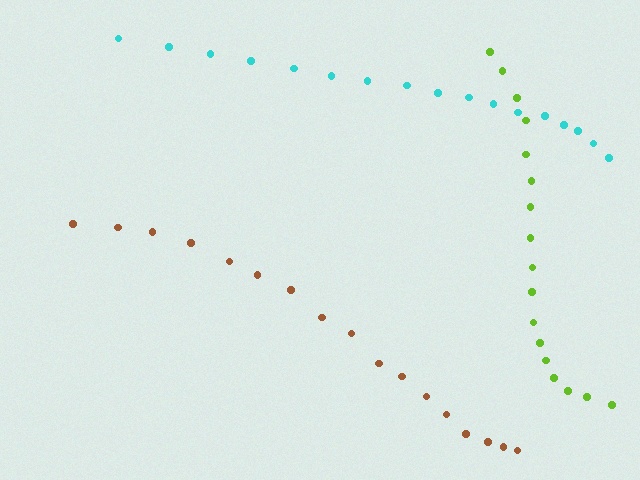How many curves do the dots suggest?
There are 3 distinct paths.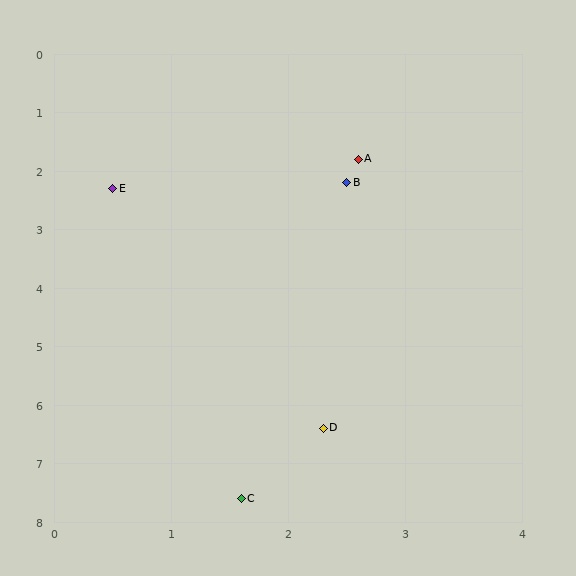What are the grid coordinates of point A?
Point A is at approximately (2.6, 1.8).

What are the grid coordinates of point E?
Point E is at approximately (0.5, 2.3).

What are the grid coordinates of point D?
Point D is at approximately (2.3, 6.4).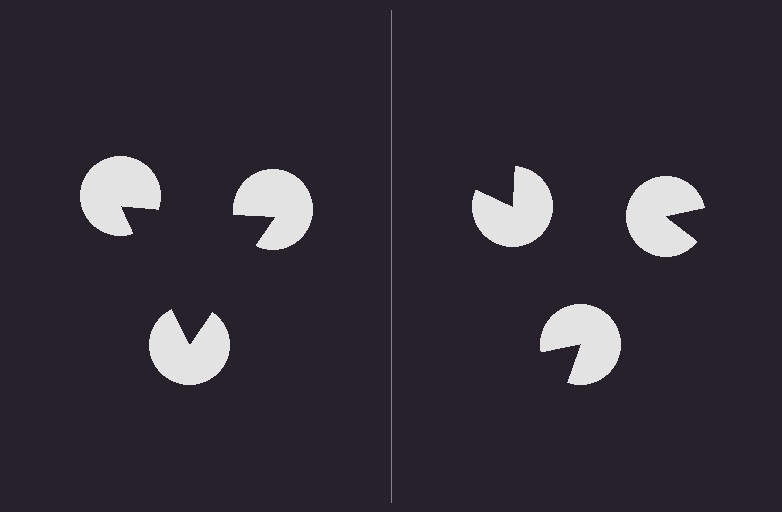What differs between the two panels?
The pac-man discs are positioned identically on both sides; only the wedge orientations differ. On the left they align to a triangle; on the right they are misaligned.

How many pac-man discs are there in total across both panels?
6 — 3 on each side.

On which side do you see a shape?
An illusory triangle appears on the left side. On the right side the wedge cuts are rotated, so no coherent shape forms.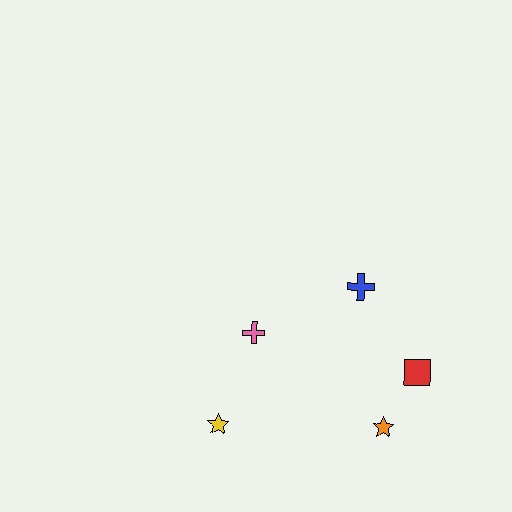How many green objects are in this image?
There are no green objects.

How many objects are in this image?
There are 5 objects.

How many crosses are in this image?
There are 2 crosses.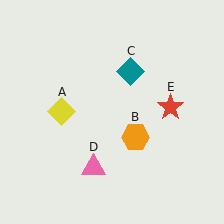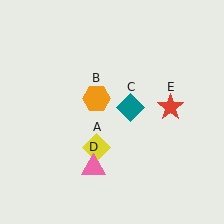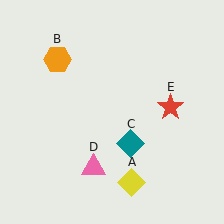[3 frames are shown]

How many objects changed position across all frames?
3 objects changed position: yellow diamond (object A), orange hexagon (object B), teal diamond (object C).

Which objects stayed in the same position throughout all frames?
Pink triangle (object D) and red star (object E) remained stationary.